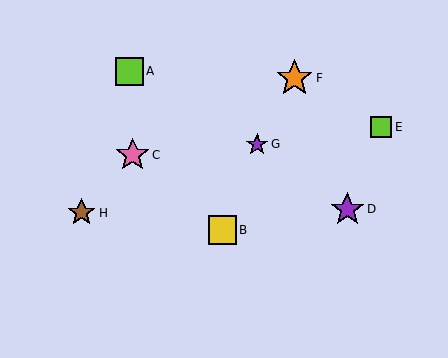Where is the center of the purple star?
The center of the purple star is at (347, 209).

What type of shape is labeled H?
Shape H is a brown star.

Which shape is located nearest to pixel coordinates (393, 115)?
The lime square (labeled E) at (381, 127) is nearest to that location.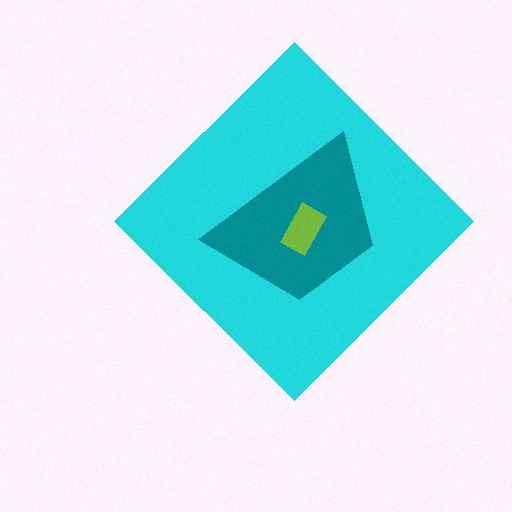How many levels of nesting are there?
3.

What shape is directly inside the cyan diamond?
The teal trapezoid.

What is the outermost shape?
The cyan diamond.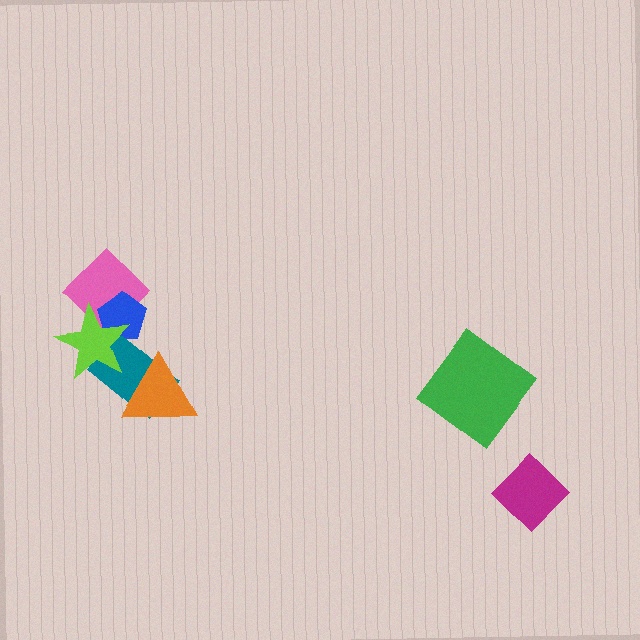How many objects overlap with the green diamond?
0 objects overlap with the green diamond.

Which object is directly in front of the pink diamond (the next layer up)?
The blue pentagon is directly in front of the pink diamond.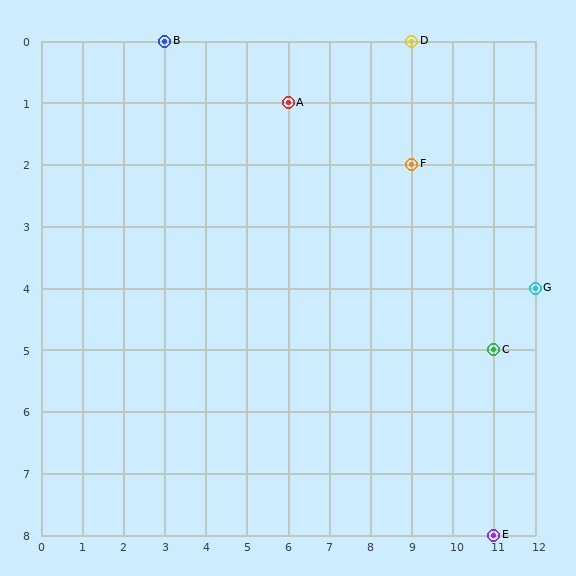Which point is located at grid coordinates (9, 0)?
Point D is at (9, 0).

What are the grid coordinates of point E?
Point E is at grid coordinates (11, 8).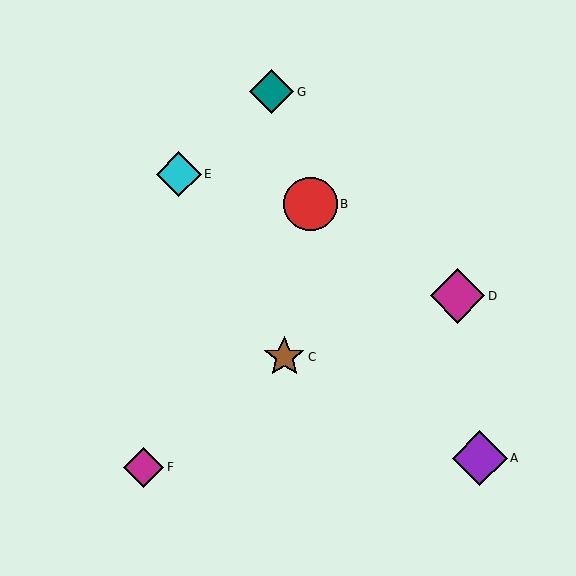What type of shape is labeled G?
Shape G is a teal diamond.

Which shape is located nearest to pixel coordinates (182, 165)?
The cyan diamond (labeled E) at (179, 174) is nearest to that location.